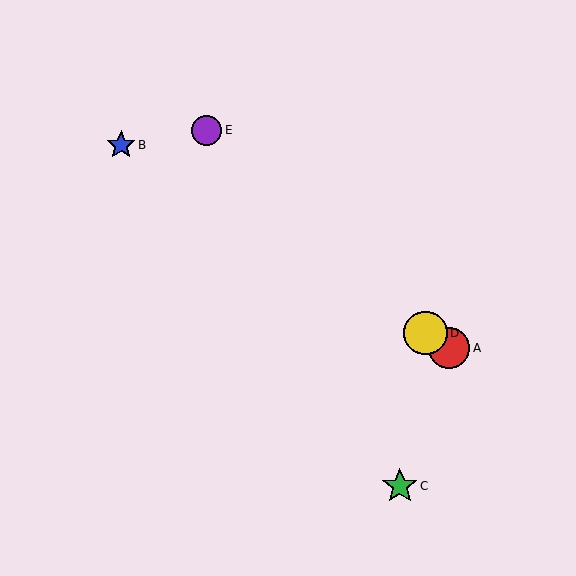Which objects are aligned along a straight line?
Objects A, B, D are aligned along a straight line.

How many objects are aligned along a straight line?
3 objects (A, B, D) are aligned along a straight line.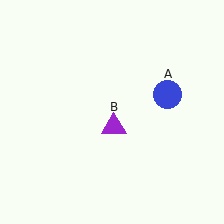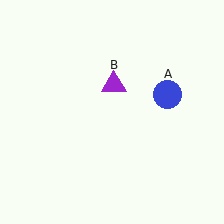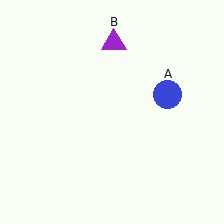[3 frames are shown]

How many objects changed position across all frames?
1 object changed position: purple triangle (object B).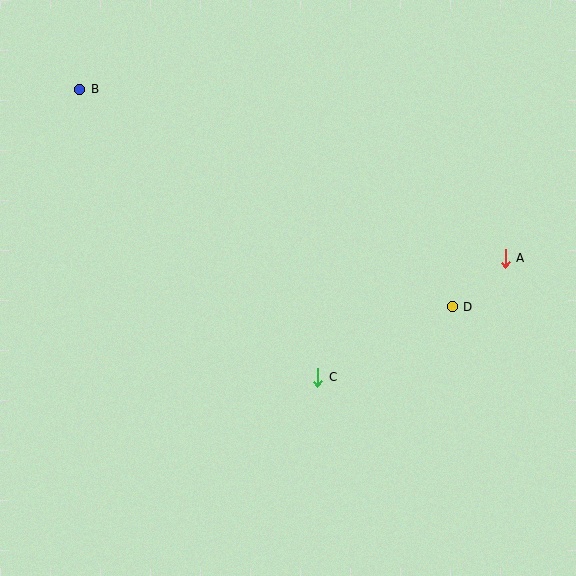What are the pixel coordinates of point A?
Point A is at (505, 258).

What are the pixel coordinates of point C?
Point C is at (318, 377).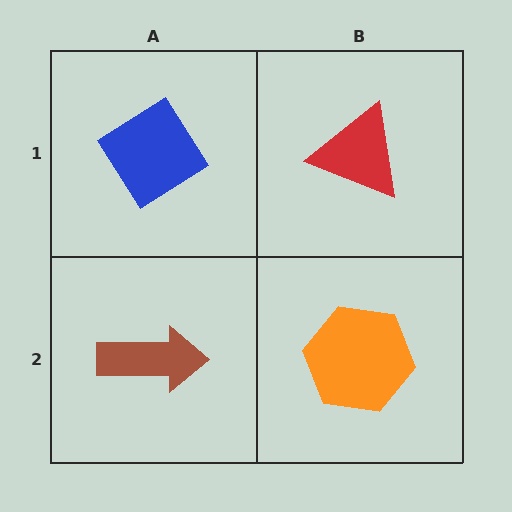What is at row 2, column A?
A brown arrow.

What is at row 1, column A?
A blue diamond.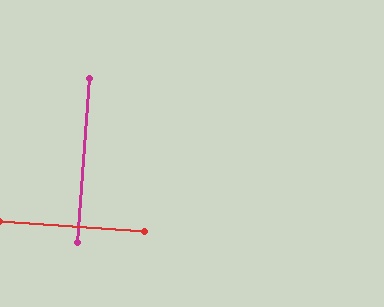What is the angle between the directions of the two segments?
Approximately 90 degrees.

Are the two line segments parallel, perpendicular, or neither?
Perpendicular — they meet at approximately 90°.